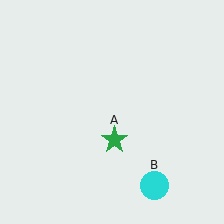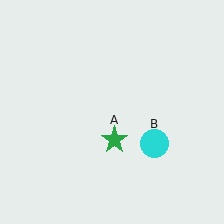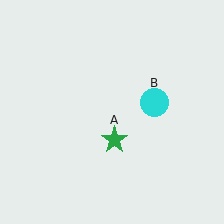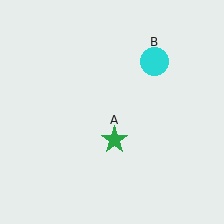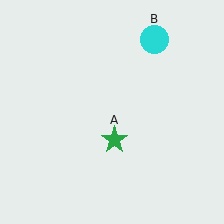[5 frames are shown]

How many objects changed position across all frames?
1 object changed position: cyan circle (object B).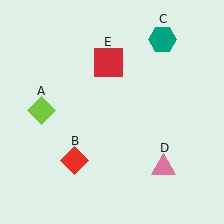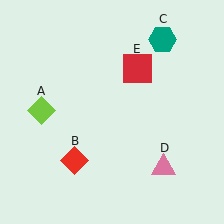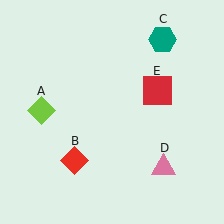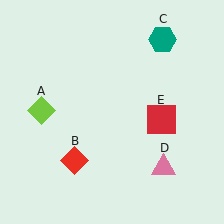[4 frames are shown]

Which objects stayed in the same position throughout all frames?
Lime diamond (object A) and red diamond (object B) and teal hexagon (object C) and pink triangle (object D) remained stationary.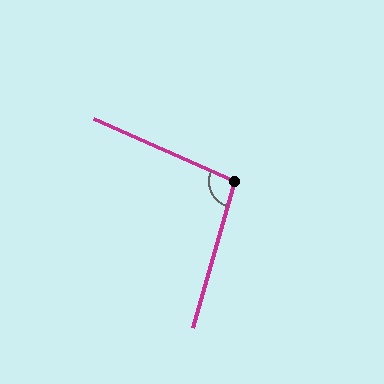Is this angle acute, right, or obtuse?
It is obtuse.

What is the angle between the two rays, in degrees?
Approximately 98 degrees.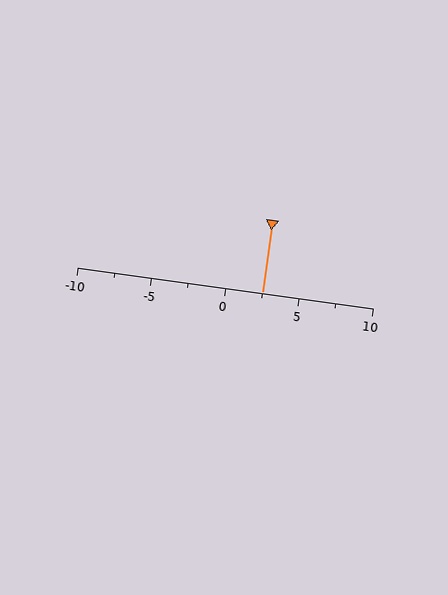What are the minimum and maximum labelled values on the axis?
The axis runs from -10 to 10.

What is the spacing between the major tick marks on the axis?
The major ticks are spaced 5 apart.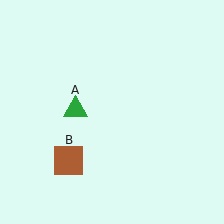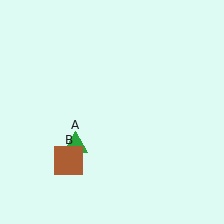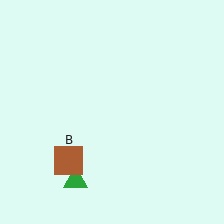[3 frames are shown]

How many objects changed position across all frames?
1 object changed position: green triangle (object A).